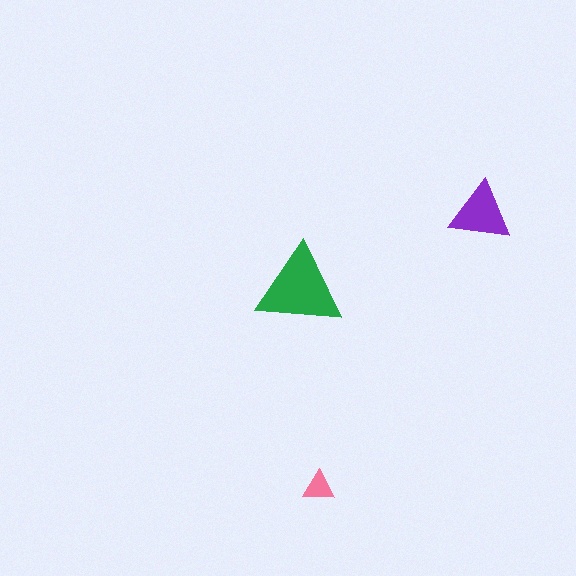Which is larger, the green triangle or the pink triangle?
The green one.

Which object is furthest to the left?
The green triangle is leftmost.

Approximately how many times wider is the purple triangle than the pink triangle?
About 2 times wider.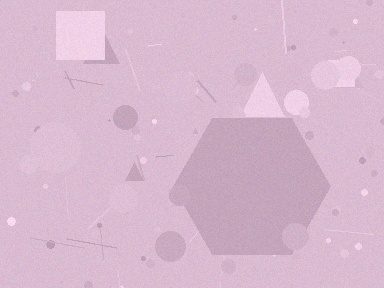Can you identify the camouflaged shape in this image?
The camouflaged shape is a hexagon.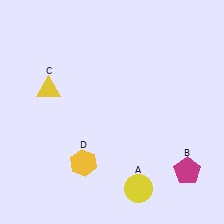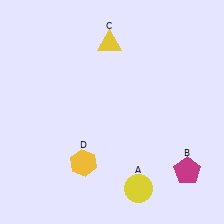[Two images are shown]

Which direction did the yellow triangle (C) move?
The yellow triangle (C) moved right.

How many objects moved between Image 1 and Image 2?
1 object moved between the two images.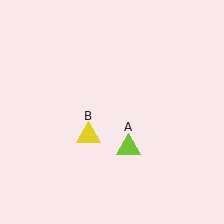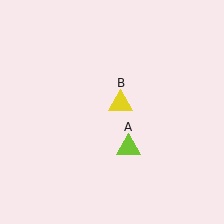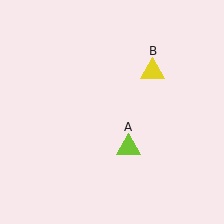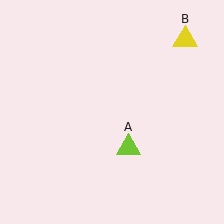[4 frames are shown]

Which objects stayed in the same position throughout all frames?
Lime triangle (object A) remained stationary.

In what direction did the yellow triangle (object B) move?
The yellow triangle (object B) moved up and to the right.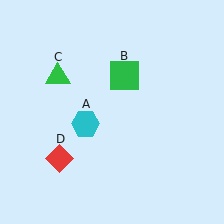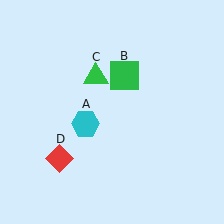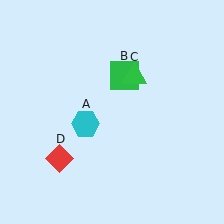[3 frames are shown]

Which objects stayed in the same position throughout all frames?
Cyan hexagon (object A) and green square (object B) and red diamond (object D) remained stationary.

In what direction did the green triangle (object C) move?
The green triangle (object C) moved right.